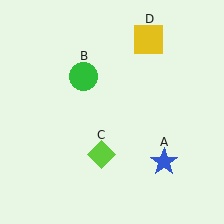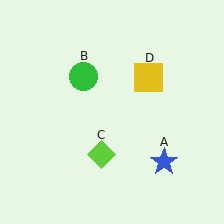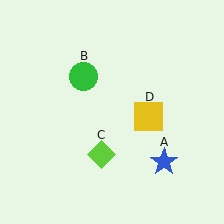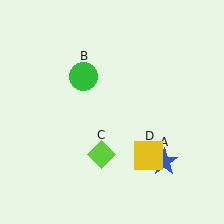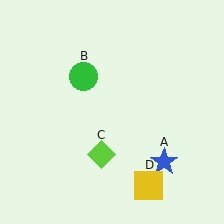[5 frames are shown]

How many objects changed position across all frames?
1 object changed position: yellow square (object D).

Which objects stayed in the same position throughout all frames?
Blue star (object A) and green circle (object B) and lime diamond (object C) remained stationary.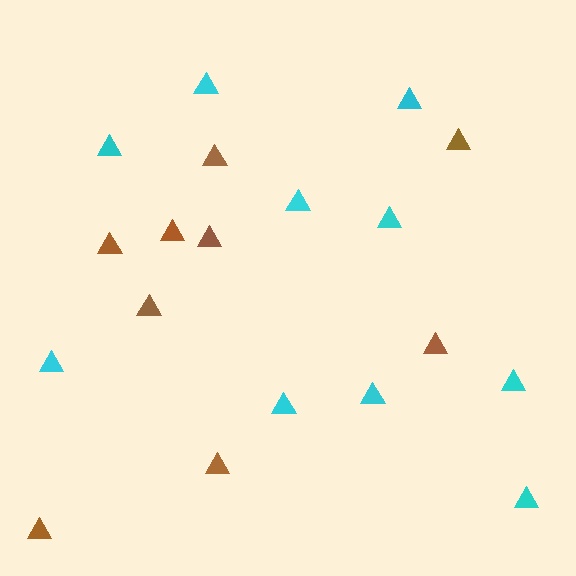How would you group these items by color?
There are 2 groups: one group of brown triangles (9) and one group of cyan triangles (10).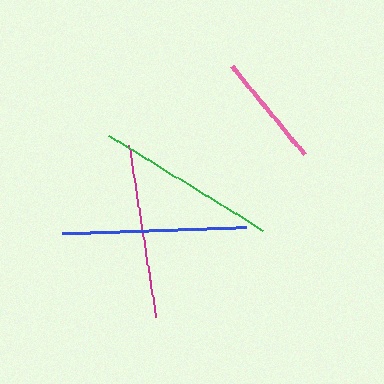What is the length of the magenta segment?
The magenta segment is approximately 174 pixels long.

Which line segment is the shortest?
The pink line is the shortest at approximately 115 pixels.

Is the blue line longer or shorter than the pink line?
The blue line is longer than the pink line.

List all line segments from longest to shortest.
From longest to shortest: blue, green, magenta, pink.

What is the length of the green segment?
The green segment is approximately 181 pixels long.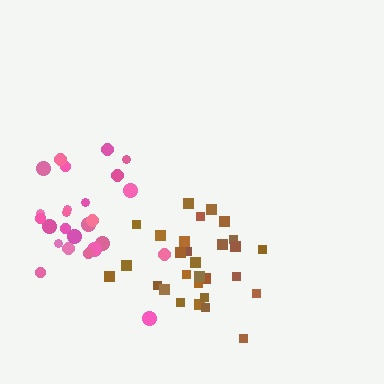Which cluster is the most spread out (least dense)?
Pink.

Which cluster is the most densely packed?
Brown.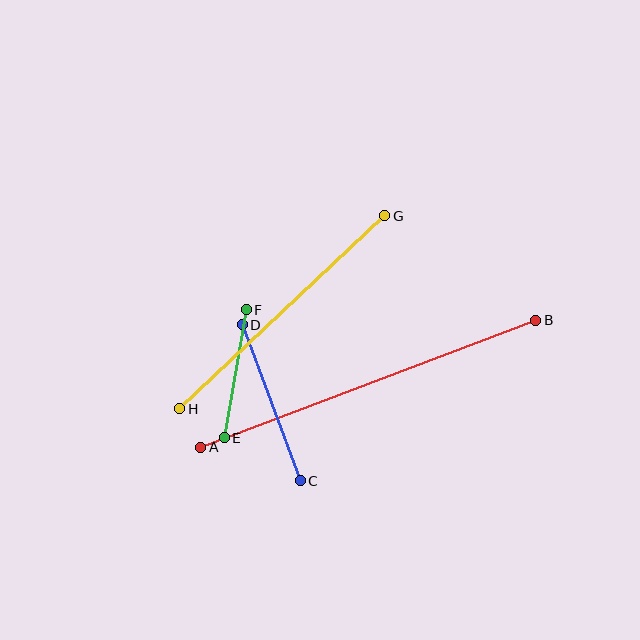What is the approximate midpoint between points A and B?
The midpoint is at approximately (368, 384) pixels.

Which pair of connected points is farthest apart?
Points A and B are farthest apart.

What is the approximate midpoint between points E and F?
The midpoint is at approximately (235, 374) pixels.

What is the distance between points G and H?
The distance is approximately 281 pixels.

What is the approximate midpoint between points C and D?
The midpoint is at approximately (271, 403) pixels.